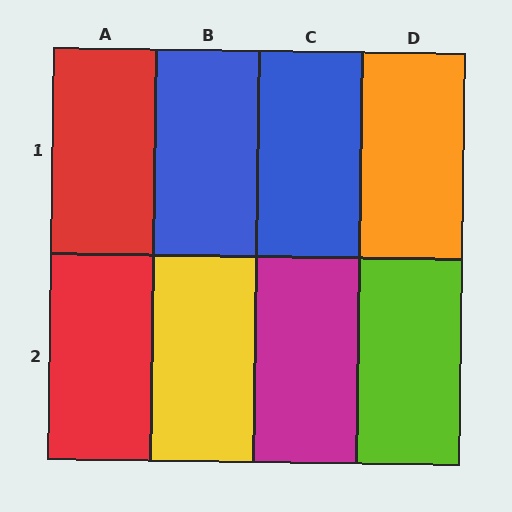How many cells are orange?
1 cell is orange.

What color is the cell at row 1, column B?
Blue.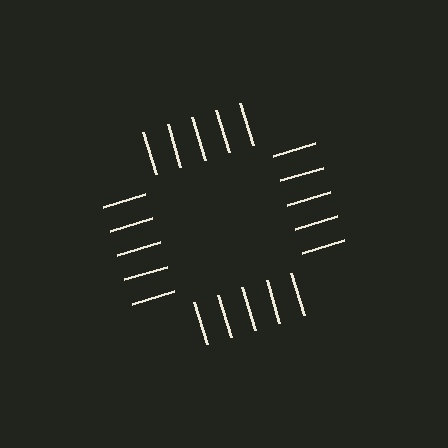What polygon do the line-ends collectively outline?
An illusory square — the line segments terminate on its edges but no continuous stroke is drawn.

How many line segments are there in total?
20 — 5 along each of the 4 edges.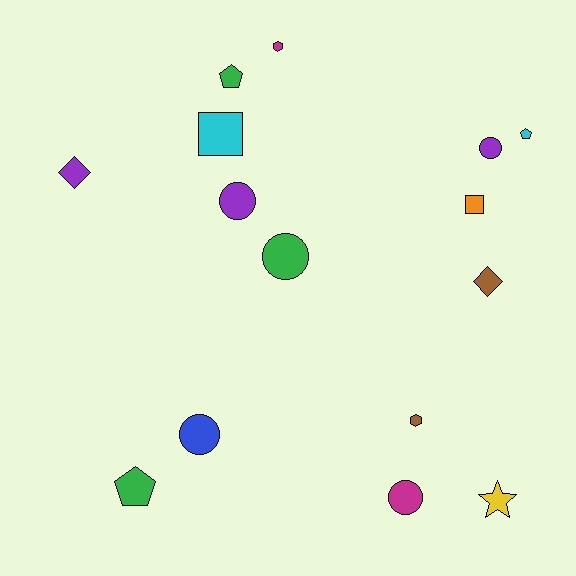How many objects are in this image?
There are 15 objects.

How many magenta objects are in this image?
There are 2 magenta objects.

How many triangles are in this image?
There are no triangles.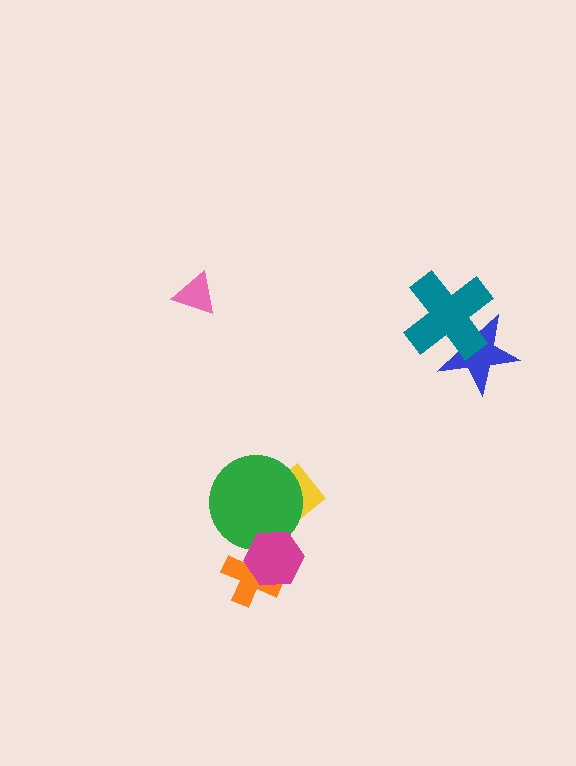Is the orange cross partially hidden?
Yes, it is partially covered by another shape.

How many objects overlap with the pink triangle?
0 objects overlap with the pink triangle.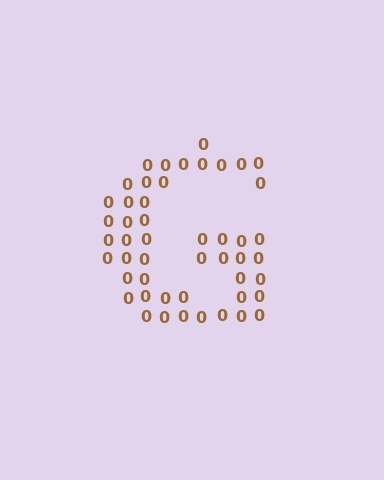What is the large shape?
The large shape is the letter G.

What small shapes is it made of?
It is made of small digit 0's.